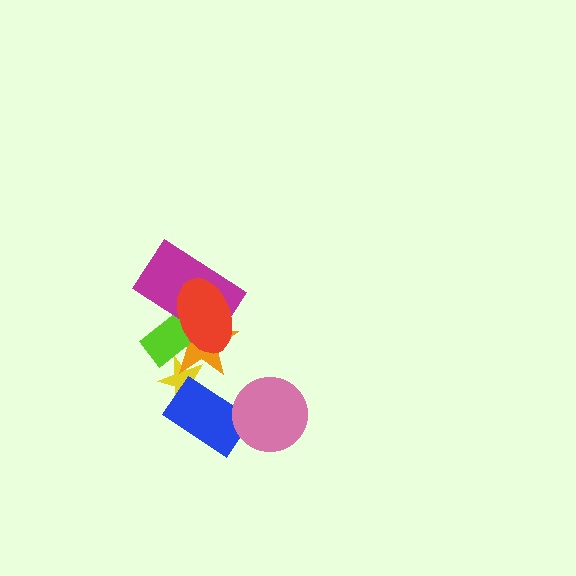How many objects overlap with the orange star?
4 objects overlap with the orange star.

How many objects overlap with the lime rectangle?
4 objects overlap with the lime rectangle.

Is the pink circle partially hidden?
No, no other shape covers it.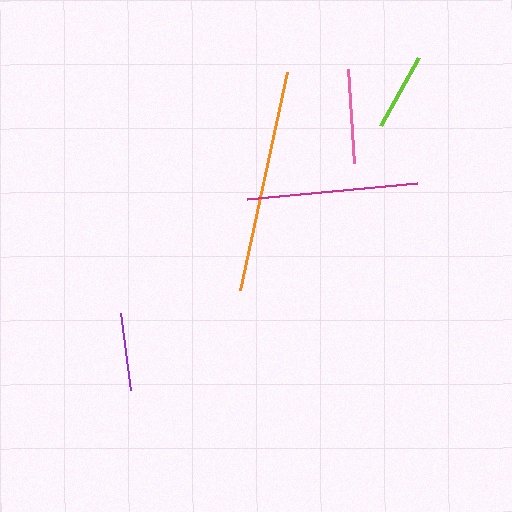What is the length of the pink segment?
The pink segment is approximately 94 pixels long.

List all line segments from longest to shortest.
From longest to shortest: orange, magenta, pink, purple, lime.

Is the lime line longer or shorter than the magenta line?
The magenta line is longer than the lime line.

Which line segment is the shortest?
The lime line is the shortest at approximately 77 pixels.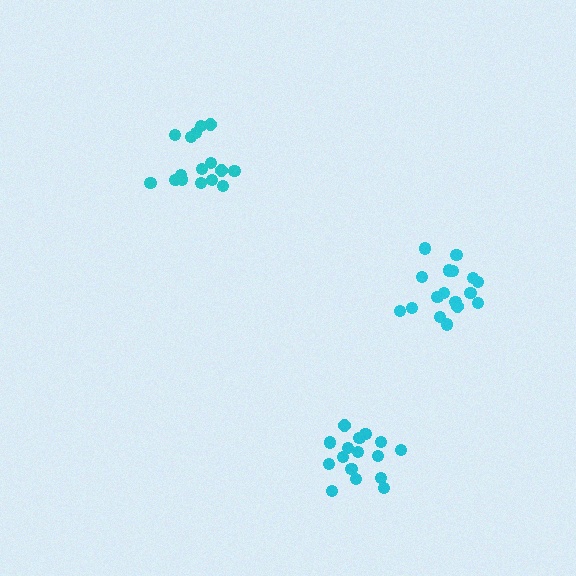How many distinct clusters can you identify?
There are 3 distinct clusters.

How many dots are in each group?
Group 1: 16 dots, Group 2: 16 dots, Group 3: 17 dots (49 total).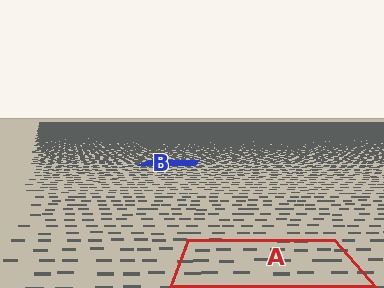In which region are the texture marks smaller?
The texture marks are smaller in region B, because it is farther away.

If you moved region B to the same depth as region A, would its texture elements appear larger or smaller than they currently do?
They would appear larger. At a closer depth, the same texture elements are projected at a bigger on-screen size.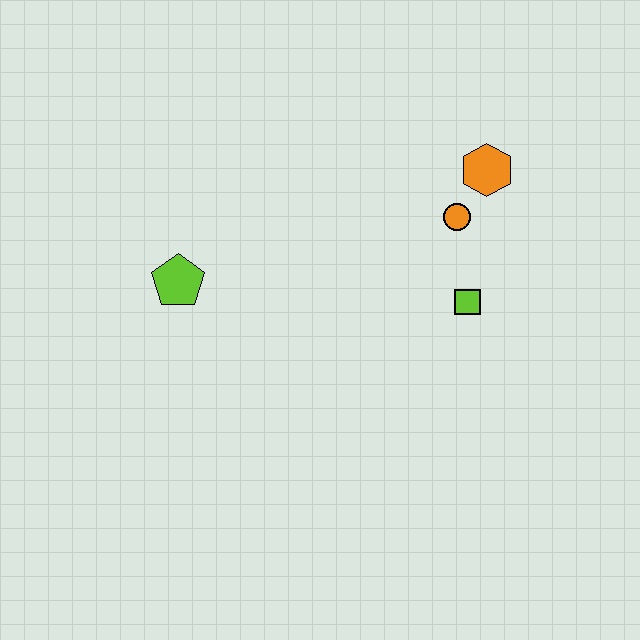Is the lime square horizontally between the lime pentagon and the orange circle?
No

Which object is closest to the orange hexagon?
The orange circle is closest to the orange hexagon.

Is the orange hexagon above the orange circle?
Yes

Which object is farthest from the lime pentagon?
The orange hexagon is farthest from the lime pentagon.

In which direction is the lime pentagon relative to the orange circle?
The lime pentagon is to the left of the orange circle.